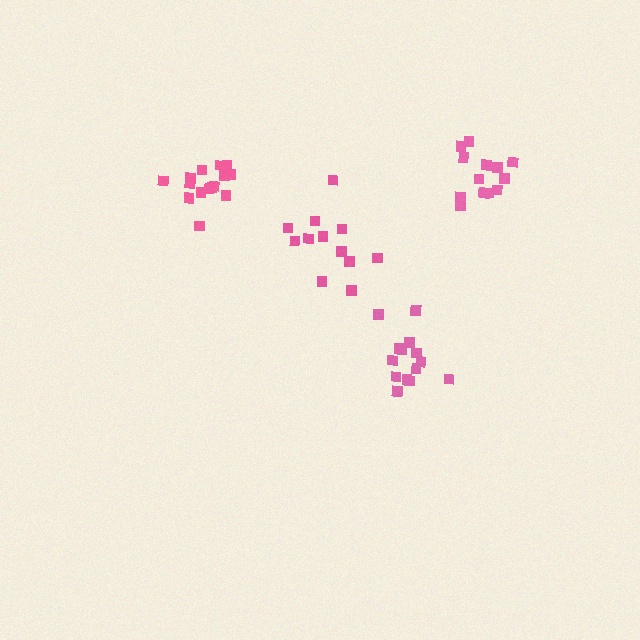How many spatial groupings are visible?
There are 4 spatial groupings.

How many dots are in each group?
Group 1: 16 dots, Group 2: 14 dots, Group 3: 12 dots, Group 4: 14 dots (56 total).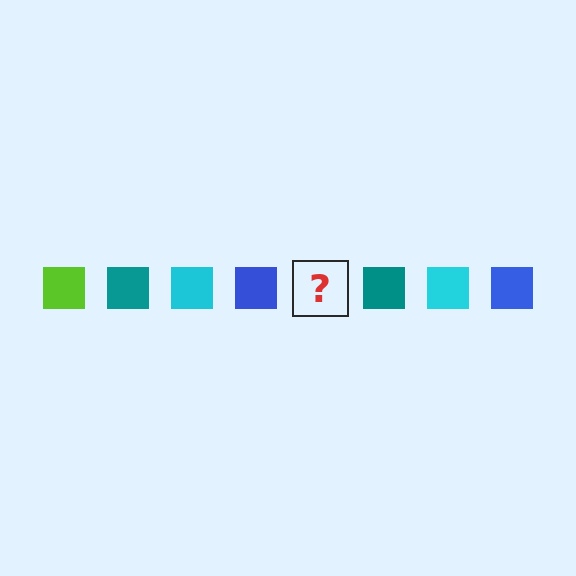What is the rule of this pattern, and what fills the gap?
The rule is that the pattern cycles through lime, teal, cyan, blue squares. The gap should be filled with a lime square.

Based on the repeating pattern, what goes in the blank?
The blank should be a lime square.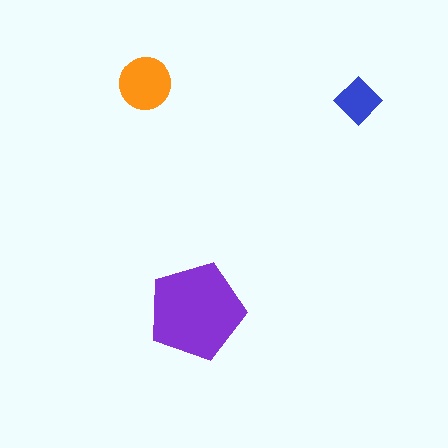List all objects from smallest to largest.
The blue diamond, the orange circle, the purple pentagon.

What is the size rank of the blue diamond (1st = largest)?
3rd.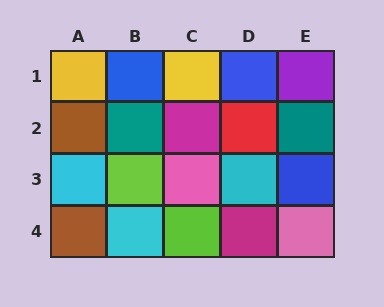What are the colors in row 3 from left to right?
Cyan, lime, pink, cyan, blue.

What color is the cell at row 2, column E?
Teal.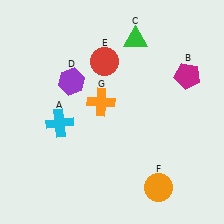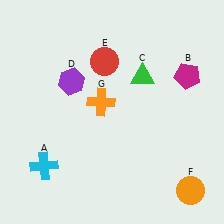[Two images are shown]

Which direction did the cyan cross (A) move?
The cyan cross (A) moved down.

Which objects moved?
The objects that moved are: the cyan cross (A), the green triangle (C), the orange circle (F).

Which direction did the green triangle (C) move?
The green triangle (C) moved down.